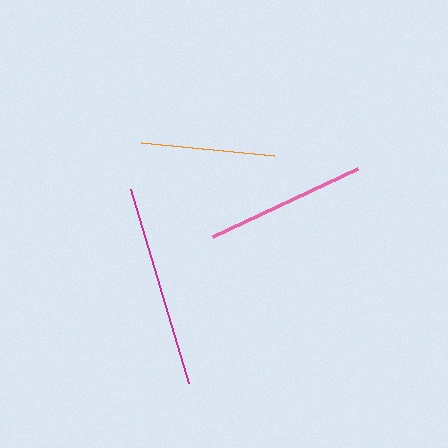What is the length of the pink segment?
The pink segment is approximately 160 pixels long.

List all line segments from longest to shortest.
From longest to shortest: magenta, pink, orange.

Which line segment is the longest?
The magenta line is the longest at approximately 203 pixels.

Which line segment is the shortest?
The orange line is the shortest at approximately 134 pixels.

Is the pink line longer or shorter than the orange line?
The pink line is longer than the orange line.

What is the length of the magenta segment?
The magenta segment is approximately 203 pixels long.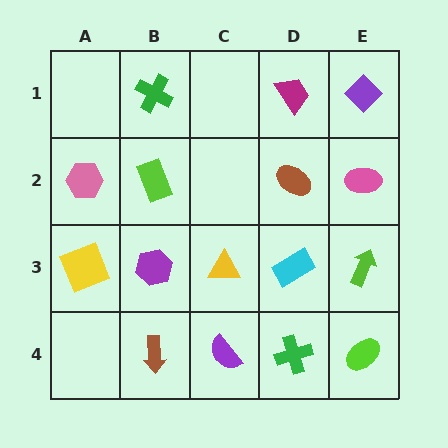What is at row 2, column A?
A pink hexagon.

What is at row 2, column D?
A brown ellipse.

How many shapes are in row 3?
5 shapes.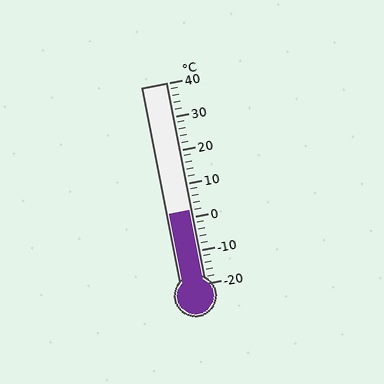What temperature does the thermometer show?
The thermometer shows approximately 2°C.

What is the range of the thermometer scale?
The thermometer scale ranges from -20°C to 40°C.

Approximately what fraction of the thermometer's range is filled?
The thermometer is filled to approximately 35% of its range.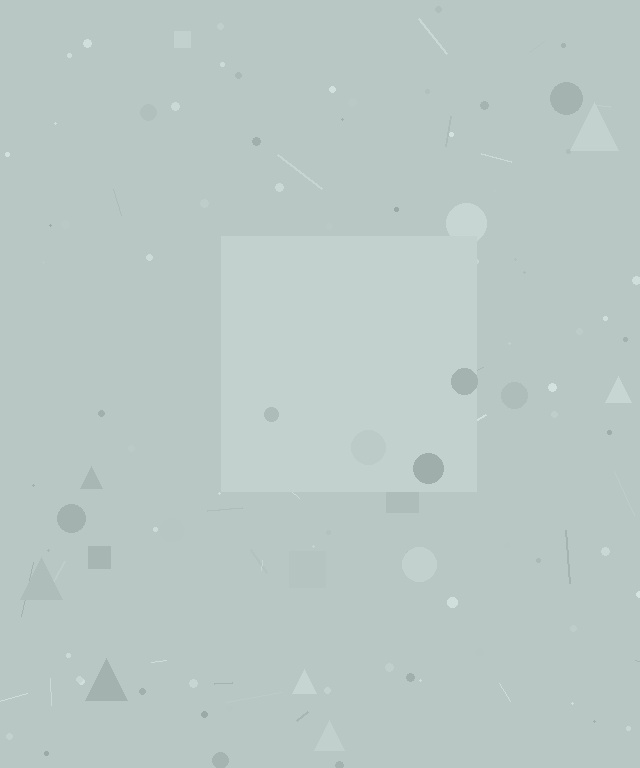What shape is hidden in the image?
A square is hidden in the image.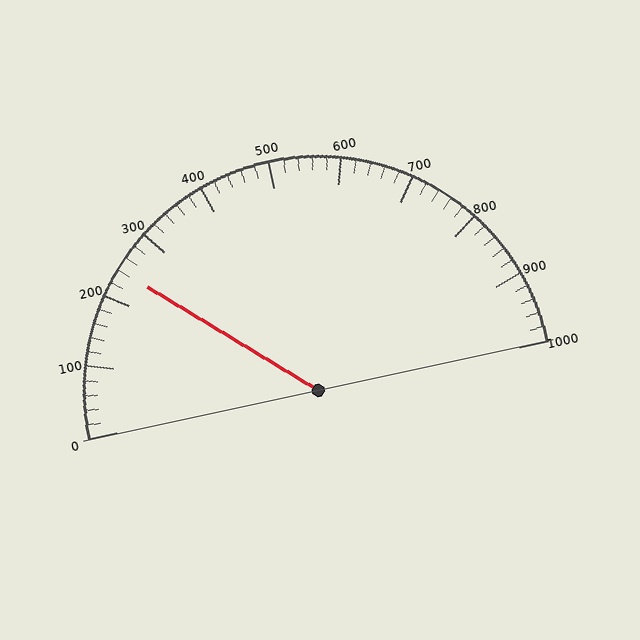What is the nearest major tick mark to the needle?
The nearest major tick mark is 200.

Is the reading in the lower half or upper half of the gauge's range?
The reading is in the lower half of the range (0 to 1000).